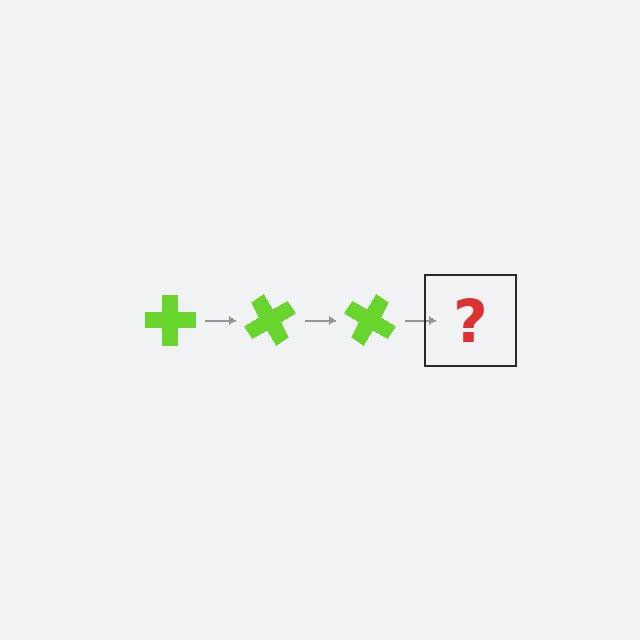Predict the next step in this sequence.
The next step is a lime cross rotated 180 degrees.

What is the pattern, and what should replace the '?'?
The pattern is that the cross rotates 60 degrees each step. The '?' should be a lime cross rotated 180 degrees.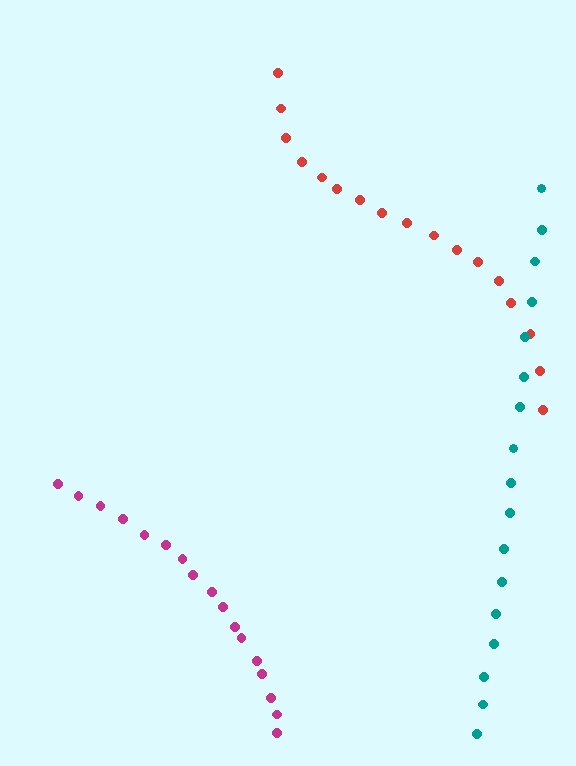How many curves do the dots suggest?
There are 3 distinct paths.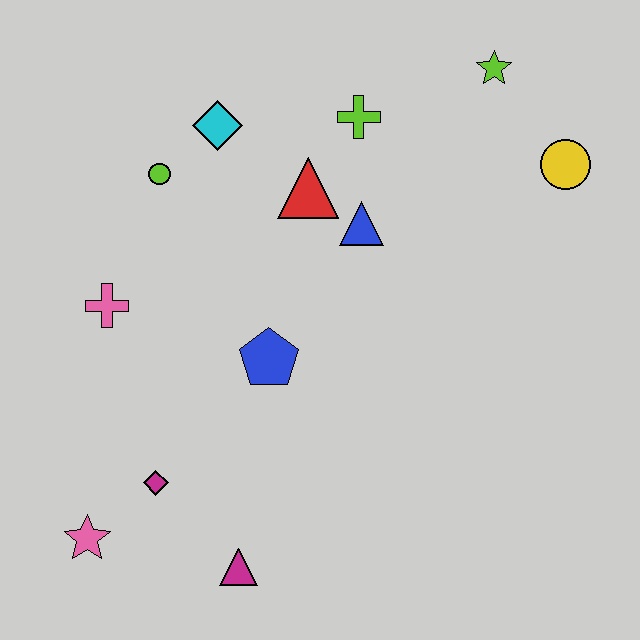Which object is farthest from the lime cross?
The pink star is farthest from the lime cross.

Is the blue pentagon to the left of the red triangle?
Yes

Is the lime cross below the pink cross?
No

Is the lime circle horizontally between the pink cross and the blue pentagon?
Yes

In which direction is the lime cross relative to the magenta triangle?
The lime cross is above the magenta triangle.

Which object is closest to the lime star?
The yellow circle is closest to the lime star.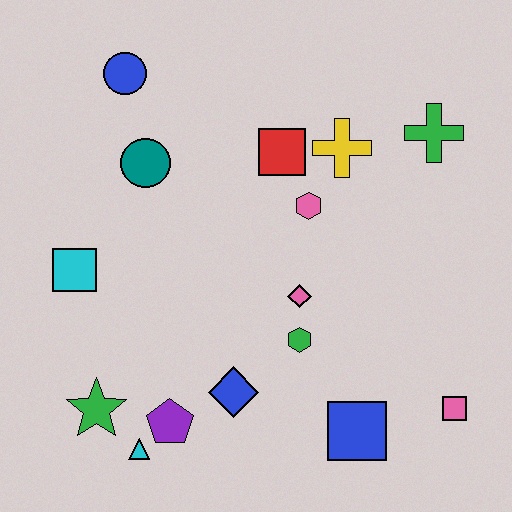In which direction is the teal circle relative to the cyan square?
The teal circle is above the cyan square.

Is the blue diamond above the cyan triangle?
Yes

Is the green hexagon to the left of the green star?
No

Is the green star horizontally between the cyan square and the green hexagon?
Yes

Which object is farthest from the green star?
The green cross is farthest from the green star.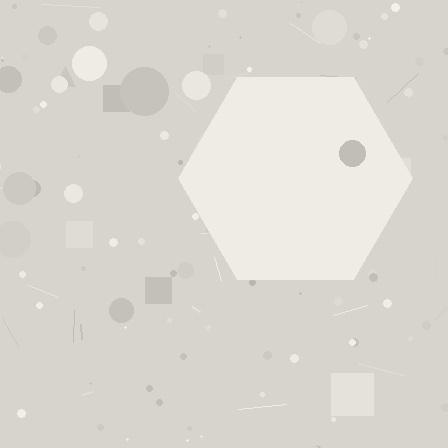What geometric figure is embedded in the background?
A hexagon is embedded in the background.